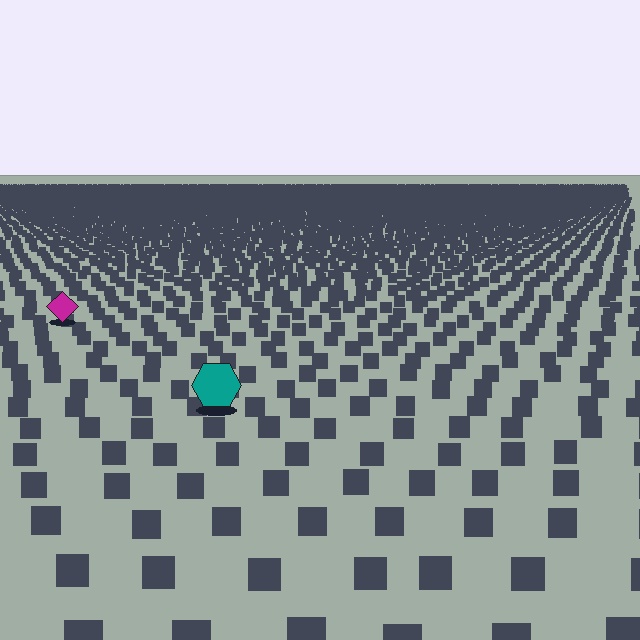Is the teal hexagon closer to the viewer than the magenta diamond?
Yes. The teal hexagon is closer — you can tell from the texture gradient: the ground texture is coarser near it.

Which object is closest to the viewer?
The teal hexagon is closest. The texture marks near it are larger and more spread out.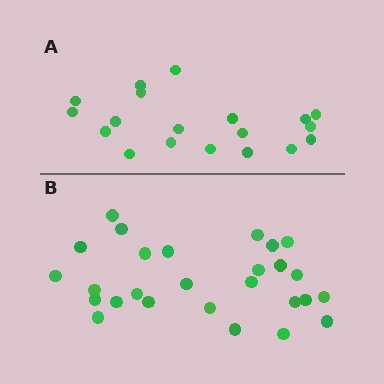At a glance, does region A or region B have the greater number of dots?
Region B (the bottom region) has more dots.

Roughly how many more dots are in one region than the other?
Region B has roughly 8 or so more dots than region A.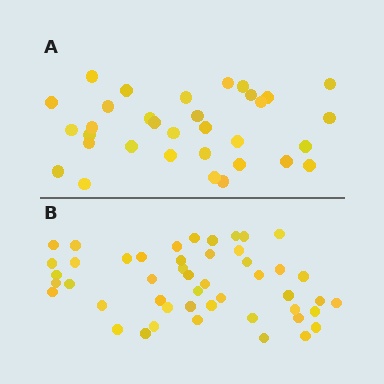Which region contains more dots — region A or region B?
Region B (the bottom region) has more dots.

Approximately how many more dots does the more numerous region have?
Region B has approximately 15 more dots than region A.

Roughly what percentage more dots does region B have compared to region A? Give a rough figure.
About 45% more.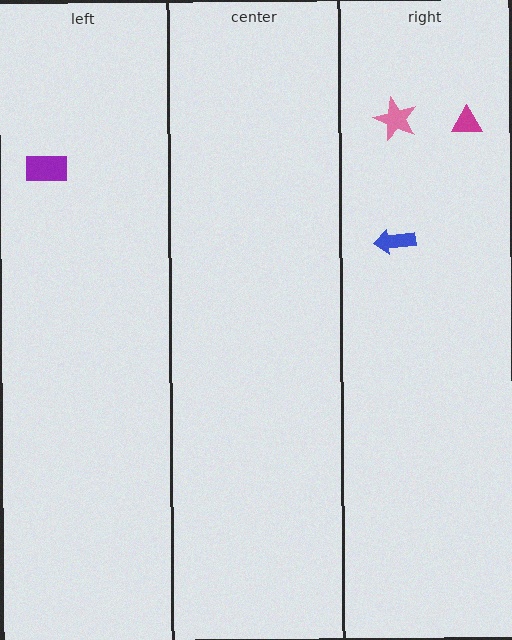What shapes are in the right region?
The pink star, the magenta triangle, the blue arrow.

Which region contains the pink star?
The right region.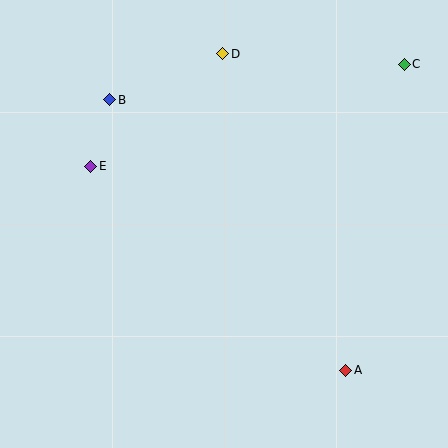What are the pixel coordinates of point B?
Point B is at (110, 100).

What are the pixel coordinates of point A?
Point A is at (346, 370).